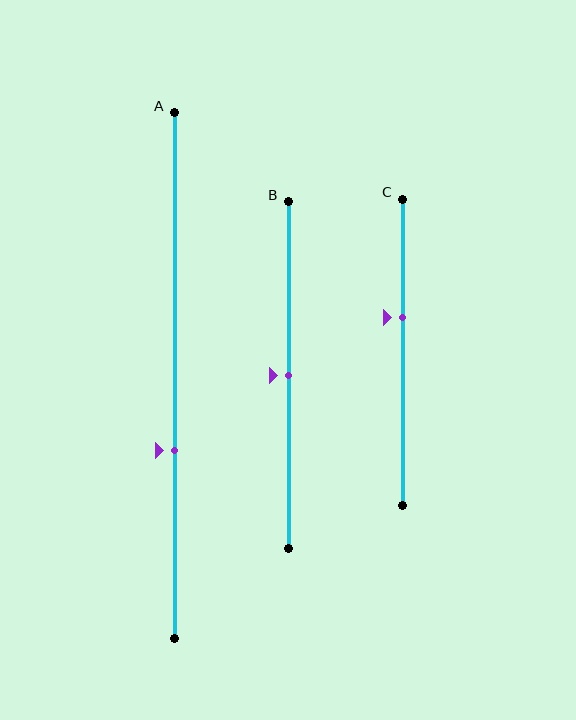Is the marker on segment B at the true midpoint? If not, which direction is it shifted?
Yes, the marker on segment B is at the true midpoint.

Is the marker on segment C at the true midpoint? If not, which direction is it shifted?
No, the marker on segment C is shifted upward by about 11% of the segment length.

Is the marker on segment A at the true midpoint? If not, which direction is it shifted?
No, the marker on segment A is shifted downward by about 14% of the segment length.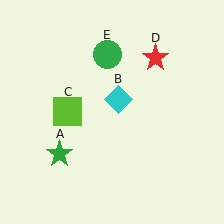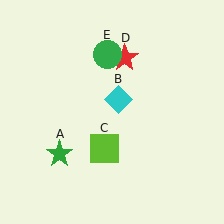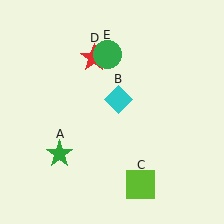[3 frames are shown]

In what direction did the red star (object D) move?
The red star (object D) moved left.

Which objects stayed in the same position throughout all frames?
Green star (object A) and cyan diamond (object B) and green circle (object E) remained stationary.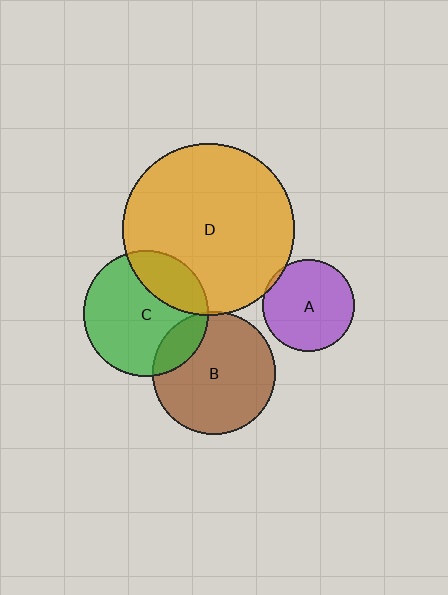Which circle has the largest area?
Circle D (orange).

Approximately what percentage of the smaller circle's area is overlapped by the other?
Approximately 15%.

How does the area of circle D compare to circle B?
Approximately 2.0 times.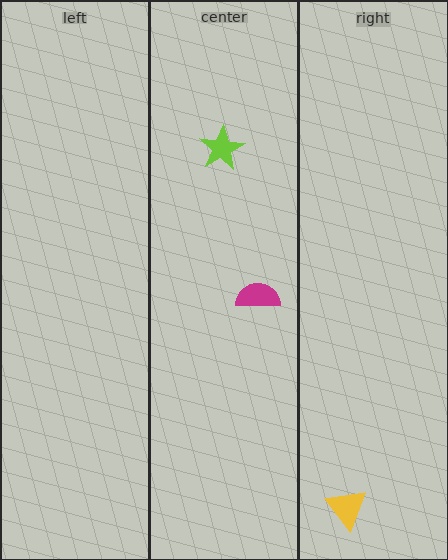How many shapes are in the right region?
1.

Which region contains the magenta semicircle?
The center region.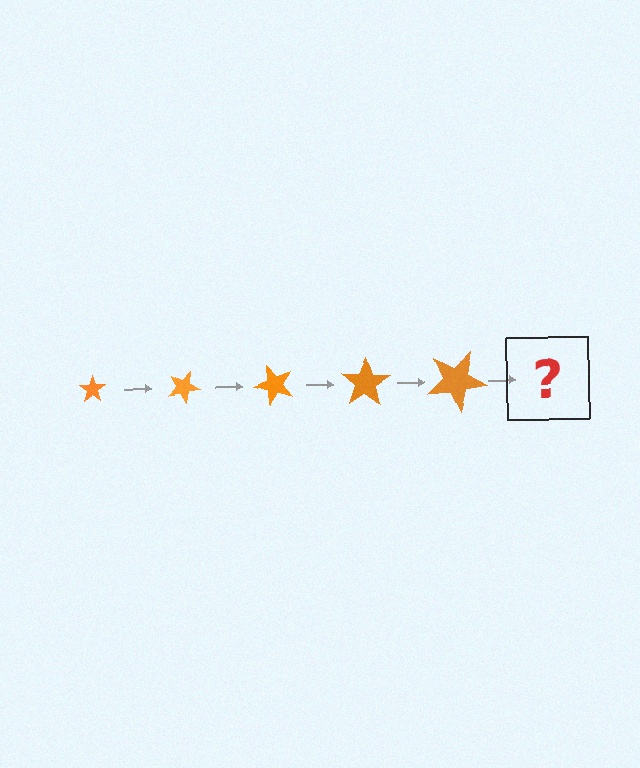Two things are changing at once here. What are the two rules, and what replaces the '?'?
The two rules are that the star grows larger each step and it rotates 25 degrees each step. The '?' should be a star, larger than the previous one and rotated 125 degrees from the start.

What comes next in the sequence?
The next element should be a star, larger than the previous one and rotated 125 degrees from the start.